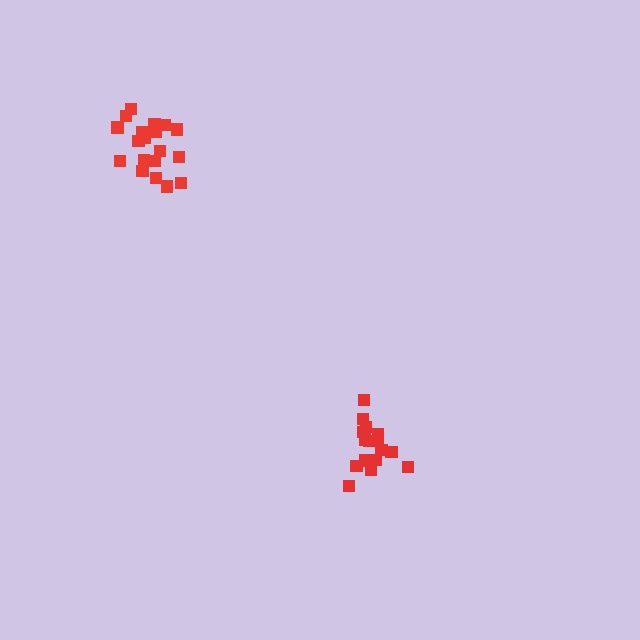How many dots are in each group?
Group 1: 16 dots, Group 2: 20 dots (36 total).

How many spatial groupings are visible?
There are 2 spatial groupings.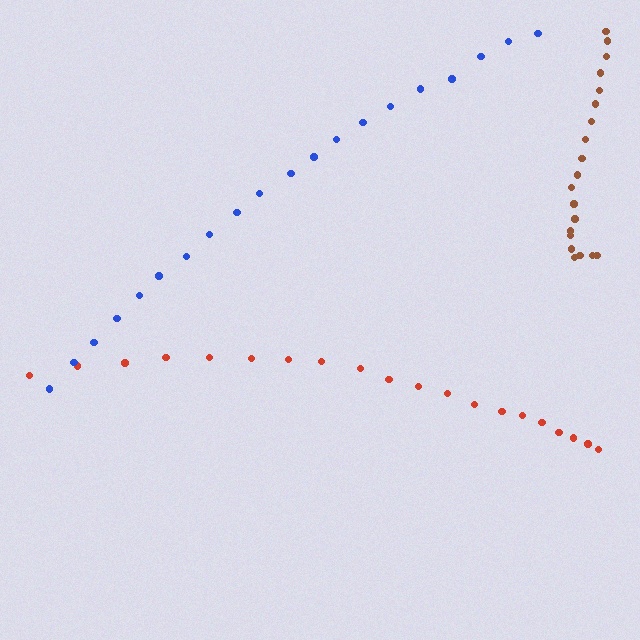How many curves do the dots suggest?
There are 3 distinct paths.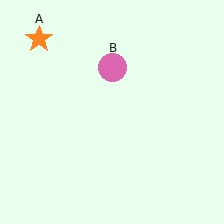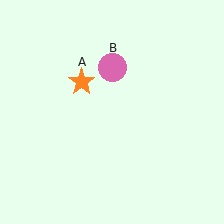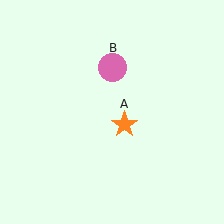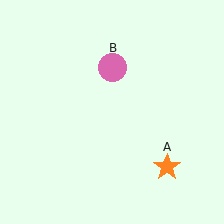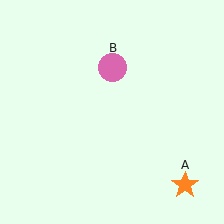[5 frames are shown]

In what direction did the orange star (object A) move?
The orange star (object A) moved down and to the right.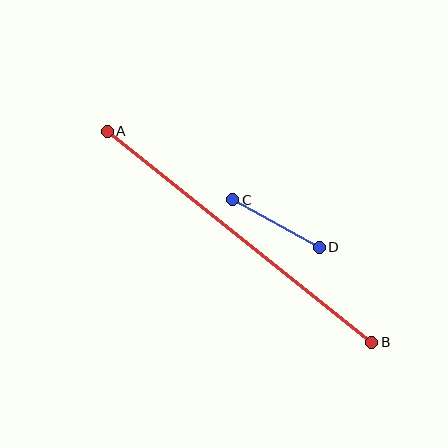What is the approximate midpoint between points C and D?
The midpoint is at approximately (276, 224) pixels.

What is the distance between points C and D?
The distance is approximately 99 pixels.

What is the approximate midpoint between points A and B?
The midpoint is at approximately (240, 237) pixels.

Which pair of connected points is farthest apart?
Points A and B are farthest apart.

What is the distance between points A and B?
The distance is approximately 338 pixels.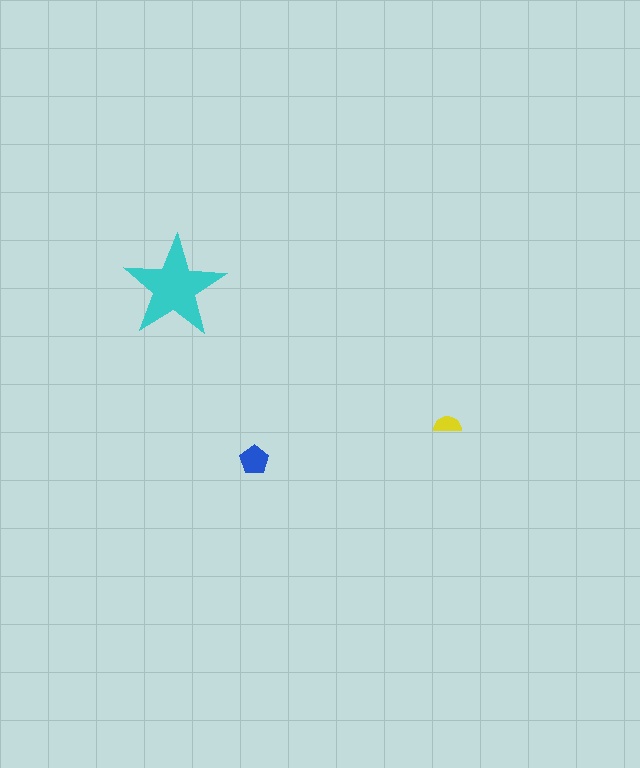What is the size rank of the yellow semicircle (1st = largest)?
3rd.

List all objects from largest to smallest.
The cyan star, the blue pentagon, the yellow semicircle.